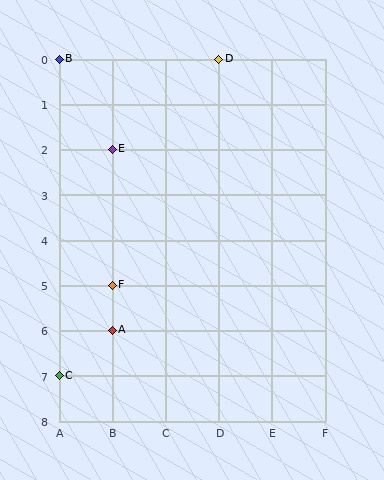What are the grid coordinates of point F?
Point F is at grid coordinates (B, 5).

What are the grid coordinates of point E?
Point E is at grid coordinates (B, 2).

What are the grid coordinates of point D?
Point D is at grid coordinates (D, 0).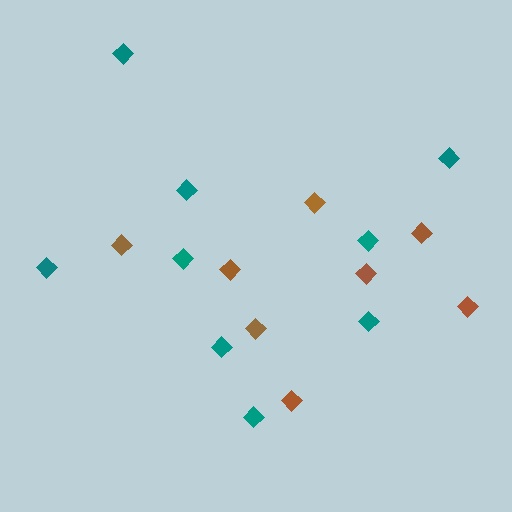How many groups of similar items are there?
There are 2 groups: one group of teal diamonds (9) and one group of brown diamonds (8).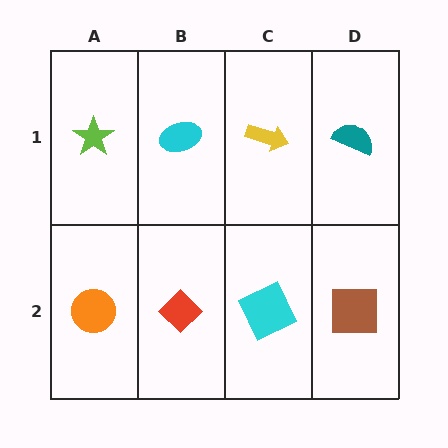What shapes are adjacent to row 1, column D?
A brown square (row 2, column D), a yellow arrow (row 1, column C).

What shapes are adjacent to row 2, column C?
A yellow arrow (row 1, column C), a red diamond (row 2, column B), a brown square (row 2, column D).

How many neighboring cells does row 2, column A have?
2.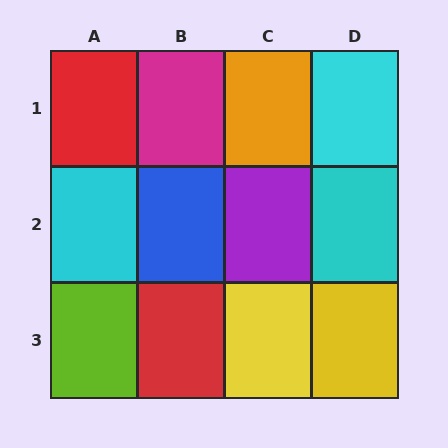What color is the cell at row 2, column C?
Purple.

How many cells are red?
2 cells are red.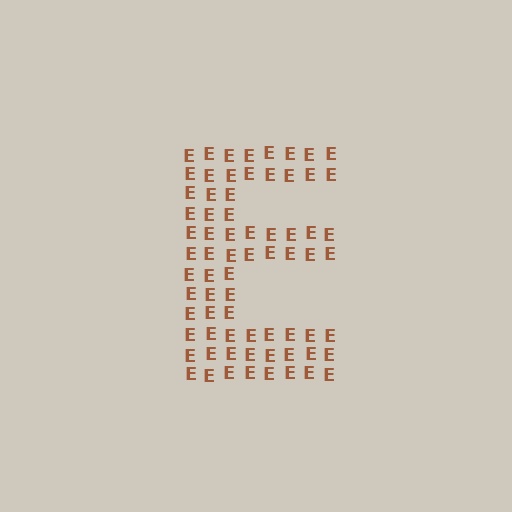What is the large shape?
The large shape is the letter E.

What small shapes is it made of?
It is made of small letter E's.